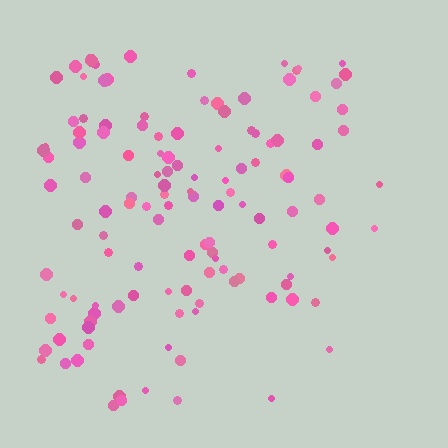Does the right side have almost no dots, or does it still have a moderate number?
Still a moderate number, just noticeably fewer than the left.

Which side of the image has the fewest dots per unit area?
The right.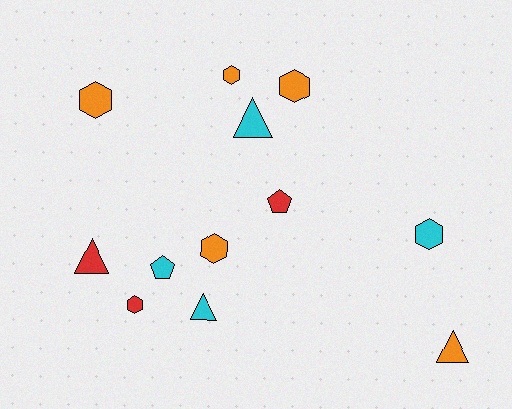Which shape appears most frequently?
Hexagon, with 6 objects.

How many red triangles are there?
There is 1 red triangle.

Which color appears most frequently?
Orange, with 5 objects.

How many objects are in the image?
There are 12 objects.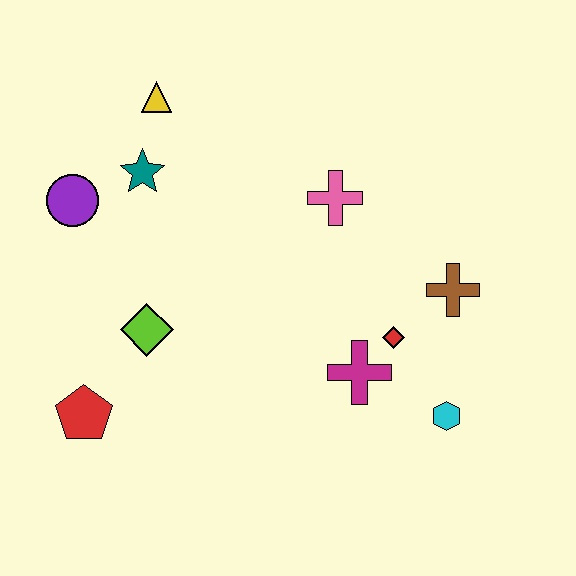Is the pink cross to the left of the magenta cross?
Yes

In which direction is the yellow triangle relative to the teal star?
The yellow triangle is above the teal star.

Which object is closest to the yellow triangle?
The teal star is closest to the yellow triangle.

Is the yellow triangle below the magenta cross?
No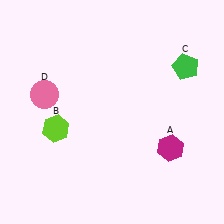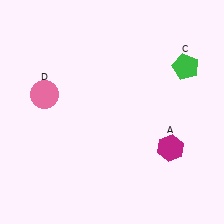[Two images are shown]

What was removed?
The lime hexagon (B) was removed in Image 2.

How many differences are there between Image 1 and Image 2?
There is 1 difference between the two images.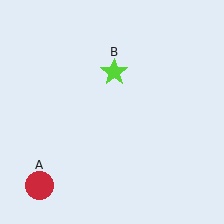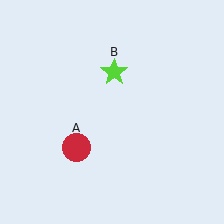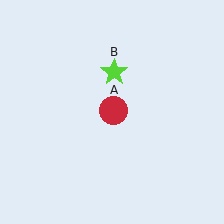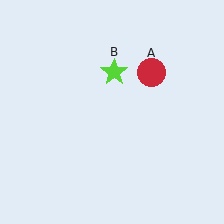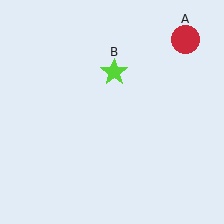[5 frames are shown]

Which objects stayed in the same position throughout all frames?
Lime star (object B) remained stationary.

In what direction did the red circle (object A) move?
The red circle (object A) moved up and to the right.